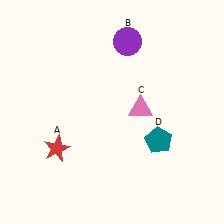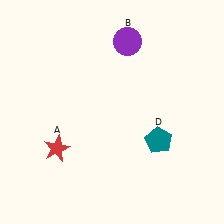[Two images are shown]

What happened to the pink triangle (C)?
The pink triangle (C) was removed in Image 2. It was in the top-right area of Image 1.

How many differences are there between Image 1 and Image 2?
There is 1 difference between the two images.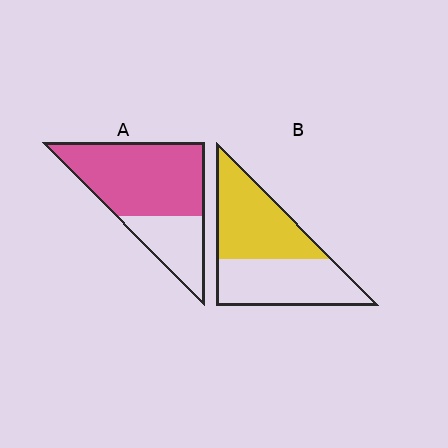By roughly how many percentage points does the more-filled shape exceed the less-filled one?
By roughly 20 percentage points (A over B).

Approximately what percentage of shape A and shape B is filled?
A is approximately 70% and B is approximately 50%.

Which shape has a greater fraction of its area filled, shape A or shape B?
Shape A.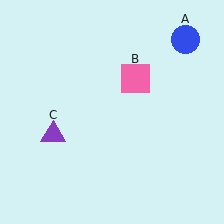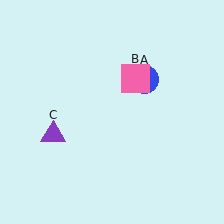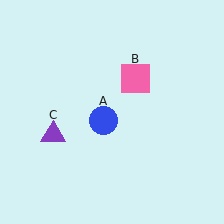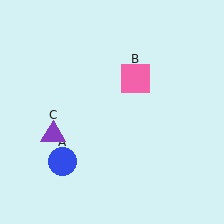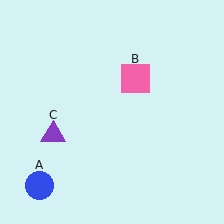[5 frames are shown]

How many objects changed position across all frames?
1 object changed position: blue circle (object A).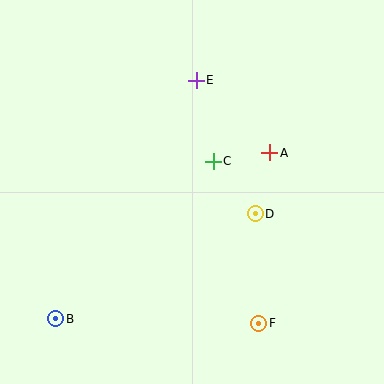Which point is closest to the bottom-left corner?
Point B is closest to the bottom-left corner.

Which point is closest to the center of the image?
Point C at (213, 161) is closest to the center.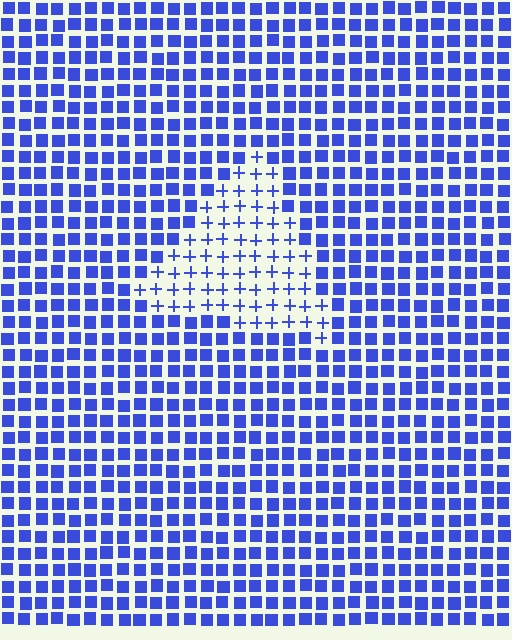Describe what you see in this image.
The image is filled with small blue elements arranged in a uniform grid. A triangle-shaped region contains plus signs, while the surrounding area contains squares. The boundary is defined purely by the change in element shape.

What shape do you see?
I see a triangle.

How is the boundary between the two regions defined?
The boundary is defined by a change in element shape: plus signs inside vs. squares outside. All elements share the same color and spacing.